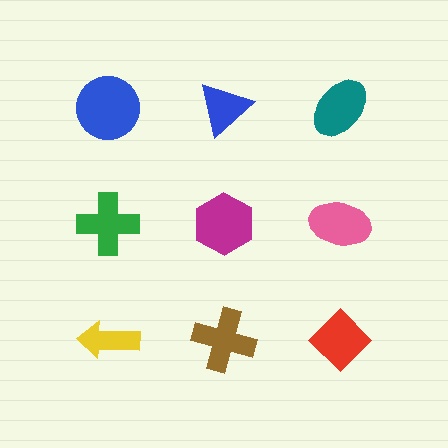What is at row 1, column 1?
A blue circle.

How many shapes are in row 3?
3 shapes.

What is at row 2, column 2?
A magenta hexagon.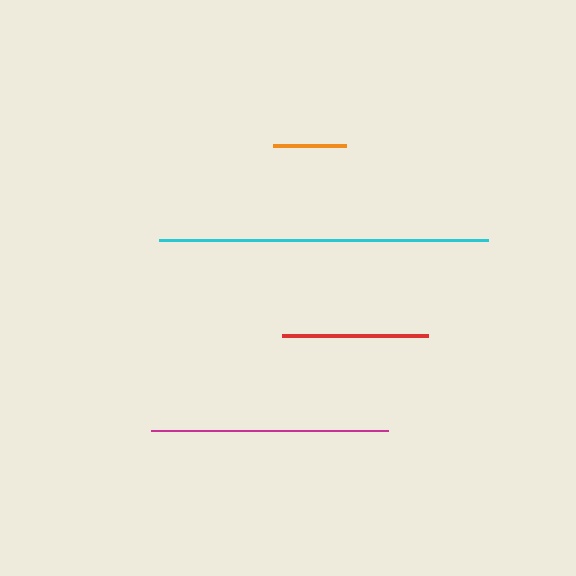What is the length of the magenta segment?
The magenta segment is approximately 237 pixels long.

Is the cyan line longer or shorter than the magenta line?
The cyan line is longer than the magenta line.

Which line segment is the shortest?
The orange line is the shortest at approximately 72 pixels.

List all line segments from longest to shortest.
From longest to shortest: cyan, magenta, red, orange.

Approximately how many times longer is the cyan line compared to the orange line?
The cyan line is approximately 4.5 times the length of the orange line.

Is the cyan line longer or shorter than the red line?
The cyan line is longer than the red line.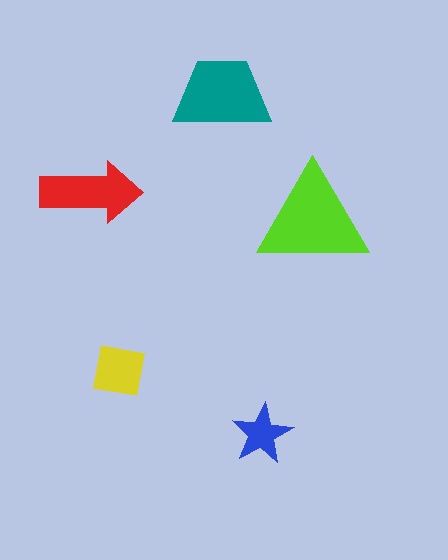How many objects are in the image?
There are 5 objects in the image.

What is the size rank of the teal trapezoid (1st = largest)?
2nd.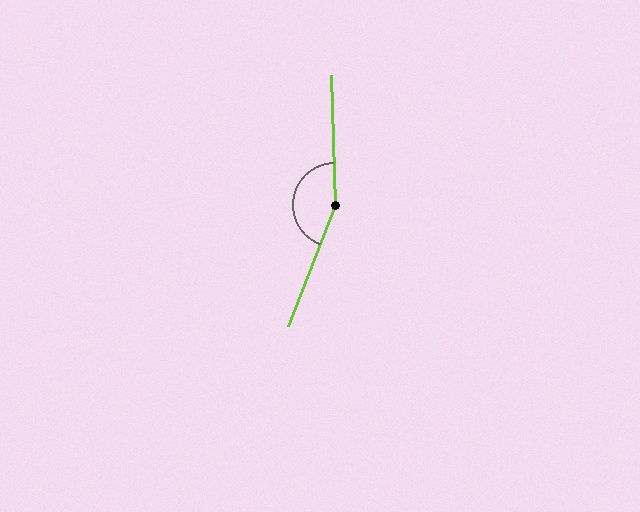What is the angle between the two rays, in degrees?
Approximately 157 degrees.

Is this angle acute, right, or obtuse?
It is obtuse.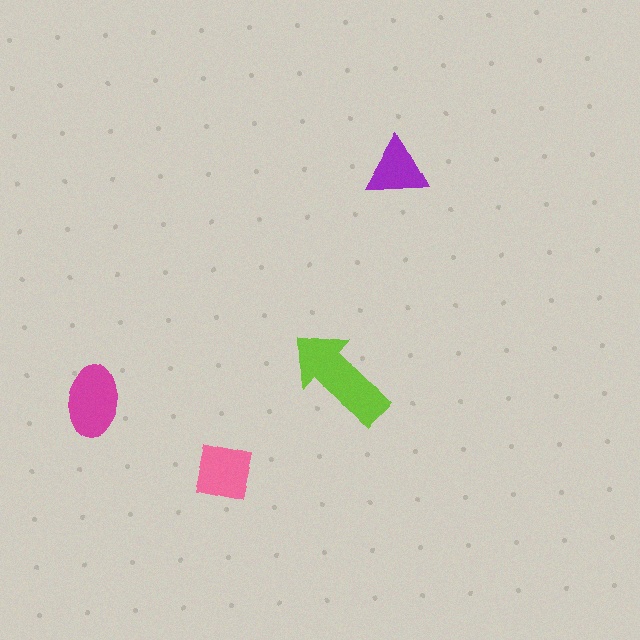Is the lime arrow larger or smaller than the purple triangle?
Larger.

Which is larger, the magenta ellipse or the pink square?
The magenta ellipse.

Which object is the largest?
The lime arrow.